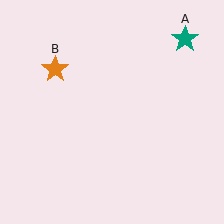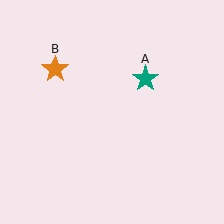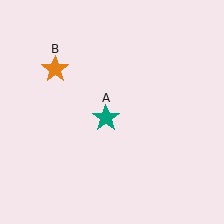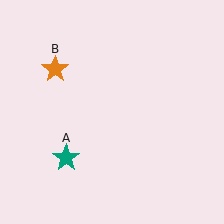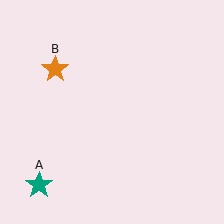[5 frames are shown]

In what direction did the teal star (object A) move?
The teal star (object A) moved down and to the left.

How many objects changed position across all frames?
1 object changed position: teal star (object A).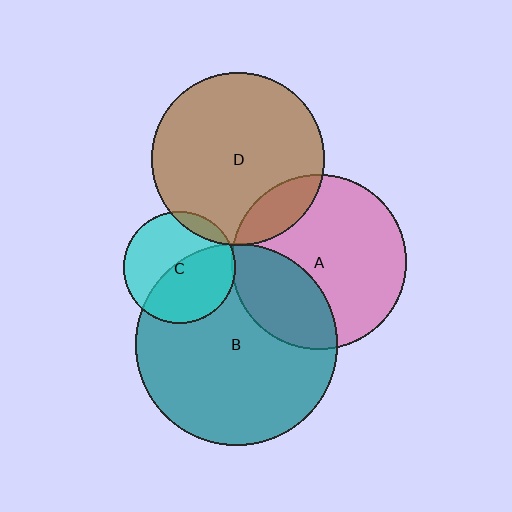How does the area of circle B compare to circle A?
Approximately 1.3 times.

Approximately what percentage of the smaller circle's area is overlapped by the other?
Approximately 5%.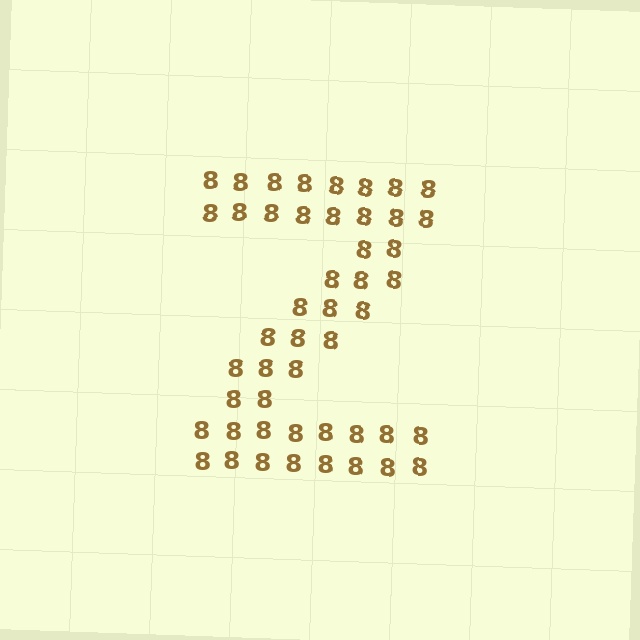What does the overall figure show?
The overall figure shows the letter Z.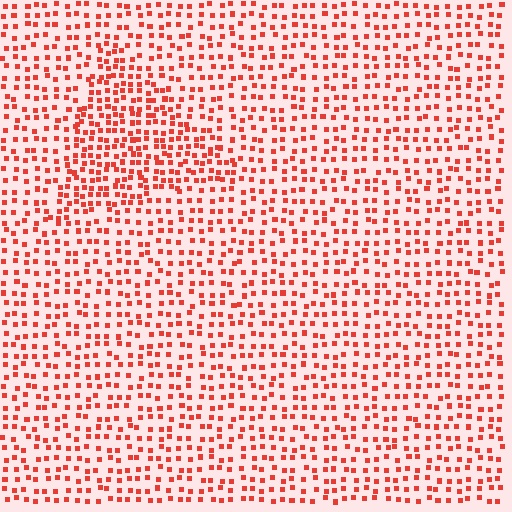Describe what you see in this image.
The image contains small red elements arranged at two different densities. A triangle-shaped region is visible where the elements are more densely packed than the surrounding area.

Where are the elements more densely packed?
The elements are more densely packed inside the triangle boundary.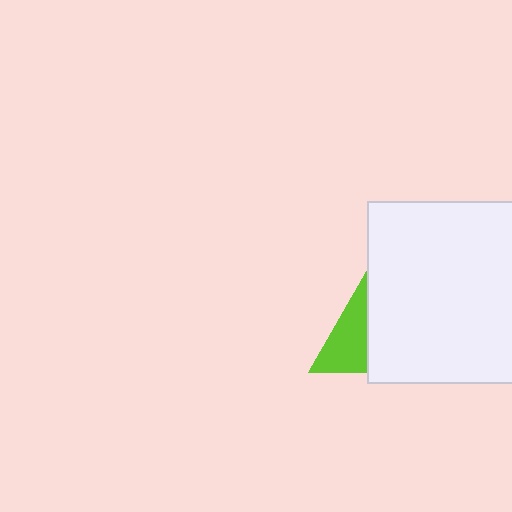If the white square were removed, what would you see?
You would see the complete lime triangle.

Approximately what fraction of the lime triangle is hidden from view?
Roughly 55% of the lime triangle is hidden behind the white square.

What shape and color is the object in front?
The object in front is a white square.